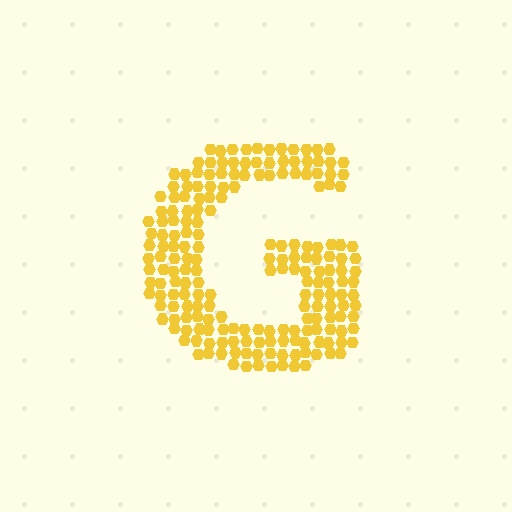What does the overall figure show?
The overall figure shows the letter G.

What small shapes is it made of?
It is made of small hexagons.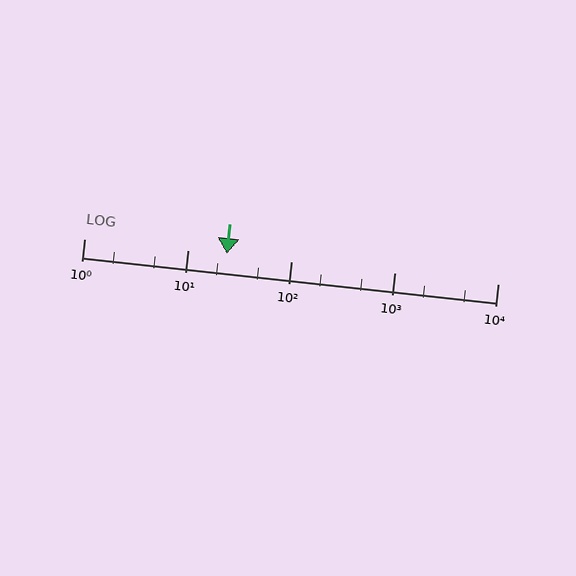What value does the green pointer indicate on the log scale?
The pointer indicates approximately 24.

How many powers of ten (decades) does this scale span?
The scale spans 4 decades, from 1 to 10000.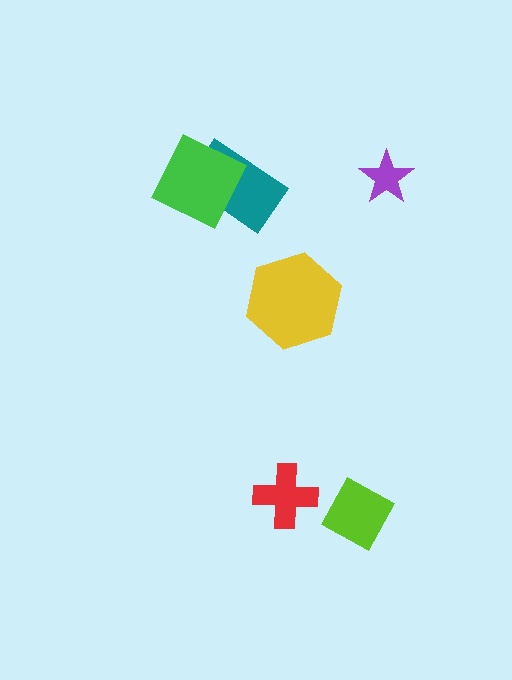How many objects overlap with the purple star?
0 objects overlap with the purple star.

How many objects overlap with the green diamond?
1 object overlaps with the green diamond.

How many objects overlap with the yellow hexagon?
0 objects overlap with the yellow hexagon.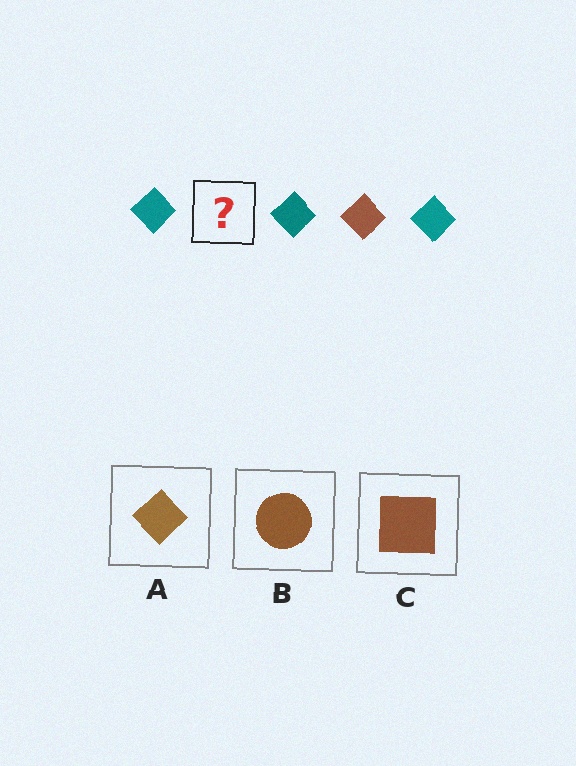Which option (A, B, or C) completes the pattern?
A.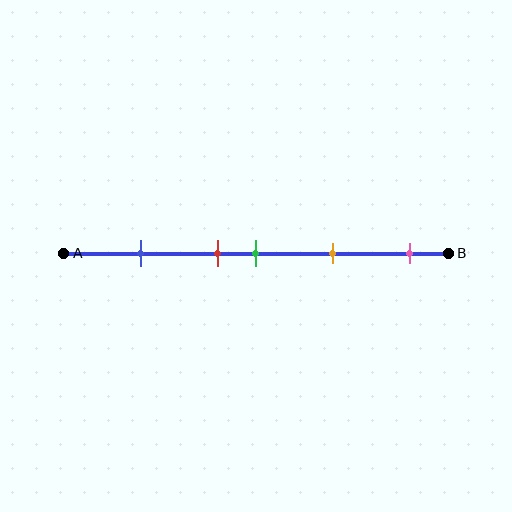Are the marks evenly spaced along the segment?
No, the marks are not evenly spaced.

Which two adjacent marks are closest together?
The red and green marks are the closest adjacent pair.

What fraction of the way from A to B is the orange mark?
The orange mark is approximately 70% (0.7) of the way from A to B.